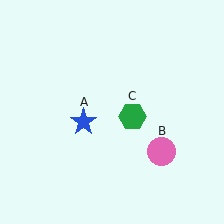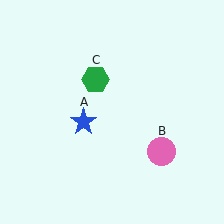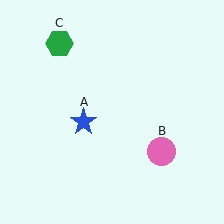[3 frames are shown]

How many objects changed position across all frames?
1 object changed position: green hexagon (object C).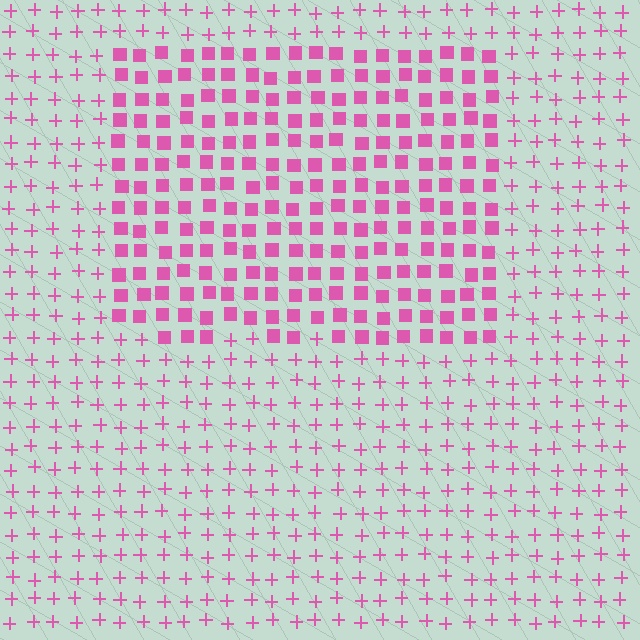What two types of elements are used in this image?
The image uses squares inside the rectangle region and plus signs outside it.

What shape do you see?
I see a rectangle.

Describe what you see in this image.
The image is filled with small pink elements arranged in a uniform grid. A rectangle-shaped region contains squares, while the surrounding area contains plus signs. The boundary is defined purely by the change in element shape.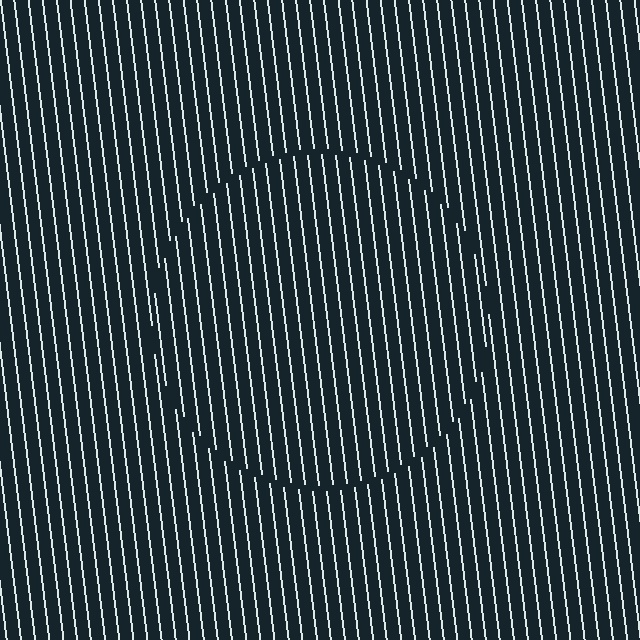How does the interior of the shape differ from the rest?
The interior of the shape contains the same grating, shifted by half a period — the contour is defined by the phase discontinuity where line-ends from the inner and outer gratings abut.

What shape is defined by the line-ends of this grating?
An illusory circle. The interior of the shape contains the same grating, shifted by half a period — the contour is defined by the phase discontinuity where line-ends from the inner and outer gratings abut.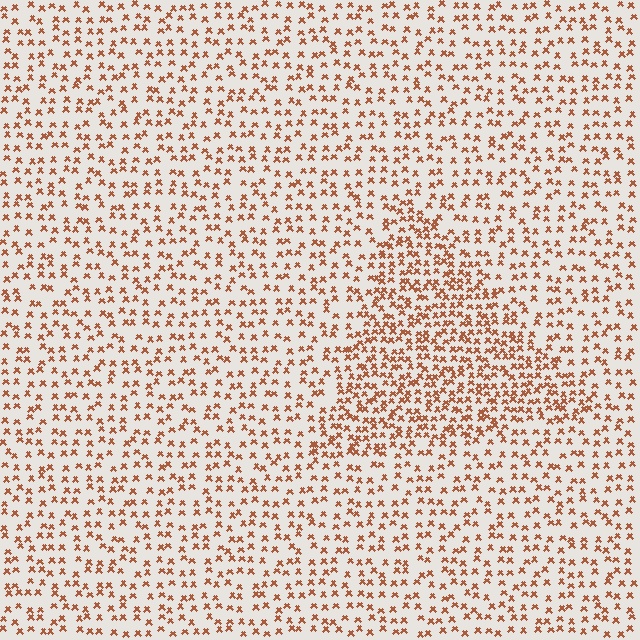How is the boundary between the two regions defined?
The boundary is defined by a change in element density (approximately 1.9x ratio). All elements are the same color, size, and shape.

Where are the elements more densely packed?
The elements are more densely packed inside the triangle boundary.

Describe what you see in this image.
The image contains small brown elements arranged at two different densities. A triangle-shaped region is visible where the elements are more densely packed than the surrounding area.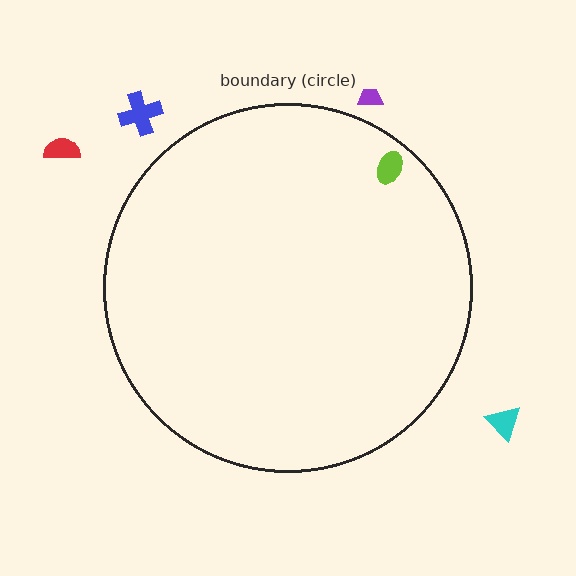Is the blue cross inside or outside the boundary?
Outside.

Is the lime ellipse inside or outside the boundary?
Inside.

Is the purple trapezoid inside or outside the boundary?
Outside.